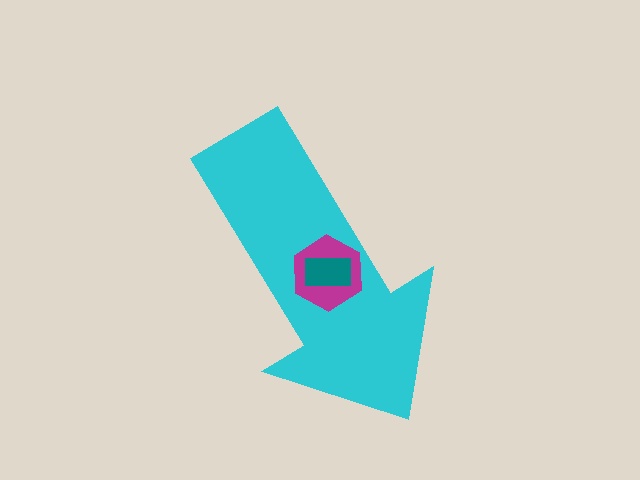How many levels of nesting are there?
3.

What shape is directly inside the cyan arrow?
The magenta hexagon.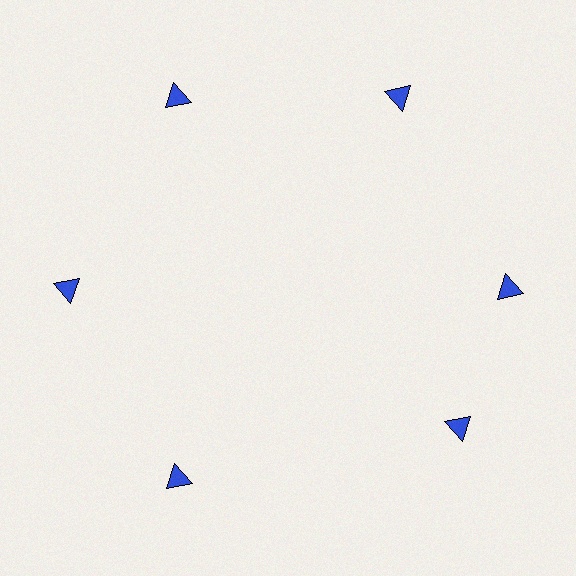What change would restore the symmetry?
The symmetry would be restored by rotating it back into even spacing with its neighbors so that all 6 triangles sit at equal angles and equal distance from the center.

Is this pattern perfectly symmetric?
No. The 6 blue triangles are arranged in a ring, but one element near the 5 o'clock position is rotated out of alignment along the ring, breaking the 6-fold rotational symmetry.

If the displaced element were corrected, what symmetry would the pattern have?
It would have 6-fold rotational symmetry — the pattern would map onto itself every 60 degrees.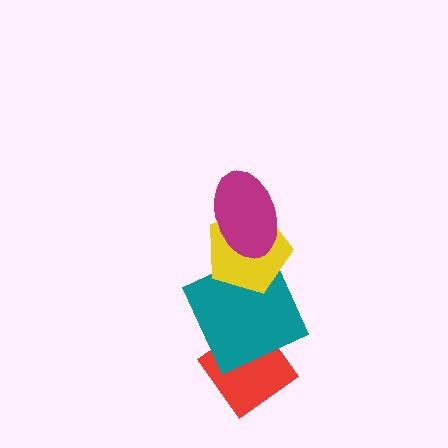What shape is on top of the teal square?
The yellow pentagon is on top of the teal square.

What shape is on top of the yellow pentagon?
The magenta ellipse is on top of the yellow pentagon.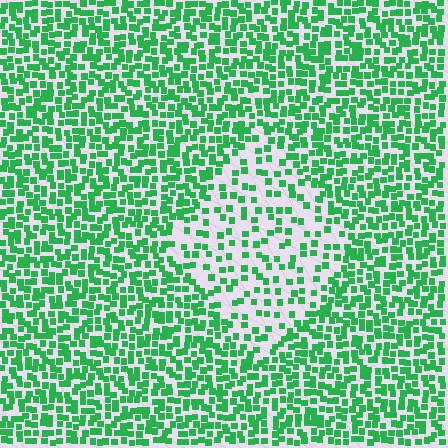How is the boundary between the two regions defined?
The boundary is defined by a change in element density (approximately 2.2x ratio). All elements are the same color, size, and shape.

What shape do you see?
I see a diamond.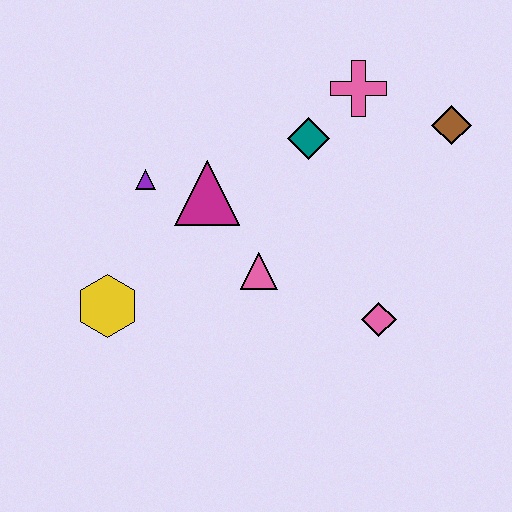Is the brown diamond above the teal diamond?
Yes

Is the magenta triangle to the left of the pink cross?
Yes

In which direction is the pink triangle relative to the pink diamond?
The pink triangle is to the left of the pink diamond.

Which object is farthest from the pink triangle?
The brown diamond is farthest from the pink triangle.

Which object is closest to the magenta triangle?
The purple triangle is closest to the magenta triangle.